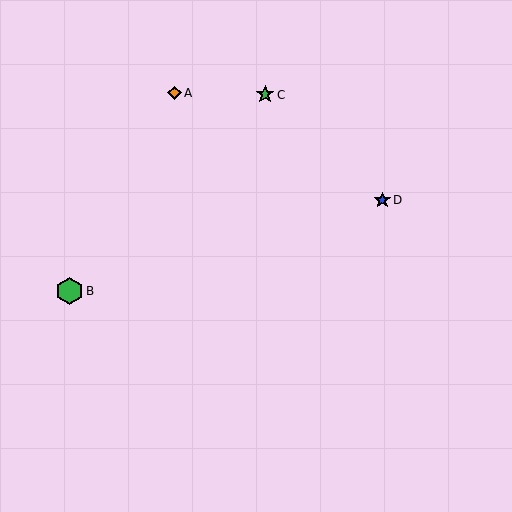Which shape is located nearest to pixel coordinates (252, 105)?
The green star (labeled C) at (265, 95) is nearest to that location.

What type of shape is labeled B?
Shape B is a green hexagon.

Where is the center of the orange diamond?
The center of the orange diamond is at (174, 93).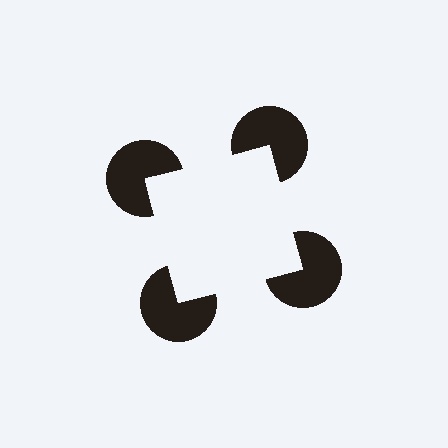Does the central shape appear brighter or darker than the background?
It typically appears slightly brighter than the background, even though no actual brightness change is drawn.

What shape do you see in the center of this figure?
An illusory square — its edges are inferred from the aligned wedge cuts in the pac-man discs, not physically drawn.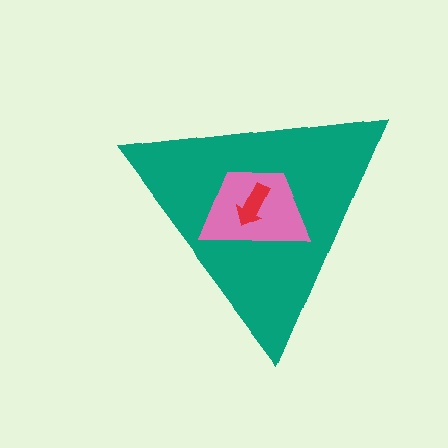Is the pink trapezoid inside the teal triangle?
Yes.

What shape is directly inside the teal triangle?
The pink trapezoid.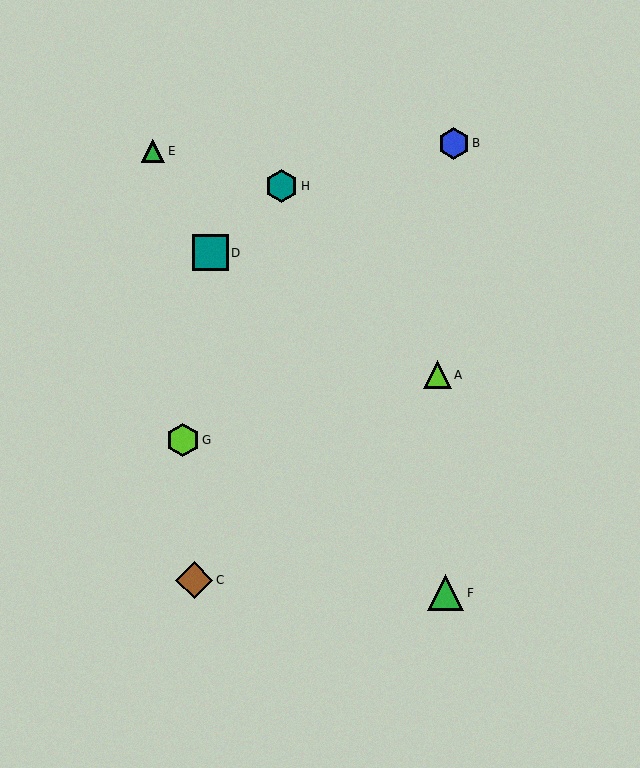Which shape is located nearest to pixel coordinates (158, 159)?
The green triangle (labeled E) at (153, 151) is nearest to that location.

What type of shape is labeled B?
Shape B is a blue hexagon.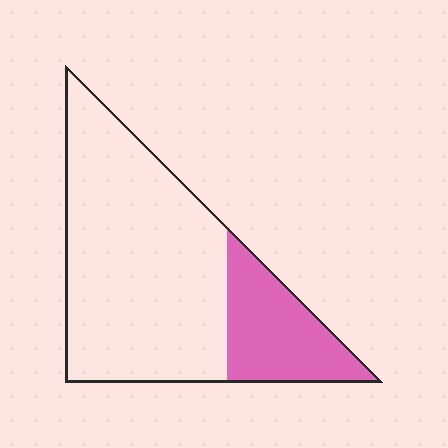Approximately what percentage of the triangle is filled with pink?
Approximately 25%.